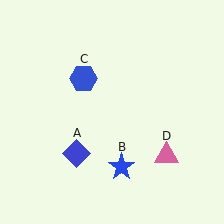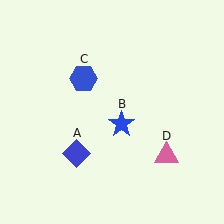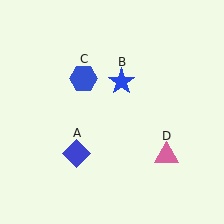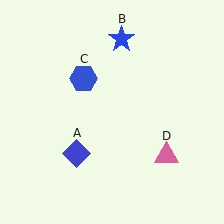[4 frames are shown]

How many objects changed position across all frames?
1 object changed position: blue star (object B).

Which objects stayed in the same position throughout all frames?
Blue diamond (object A) and blue hexagon (object C) and pink triangle (object D) remained stationary.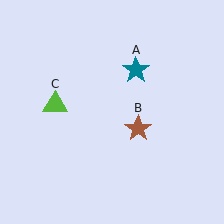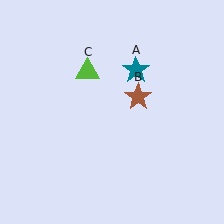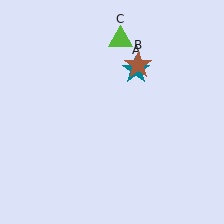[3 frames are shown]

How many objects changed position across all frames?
2 objects changed position: brown star (object B), lime triangle (object C).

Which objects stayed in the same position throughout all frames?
Teal star (object A) remained stationary.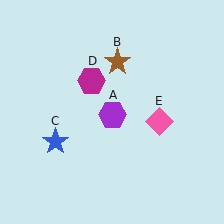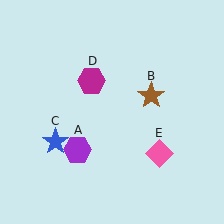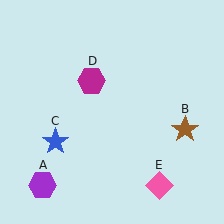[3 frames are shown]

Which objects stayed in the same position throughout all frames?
Blue star (object C) and magenta hexagon (object D) remained stationary.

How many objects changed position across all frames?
3 objects changed position: purple hexagon (object A), brown star (object B), pink diamond (object E).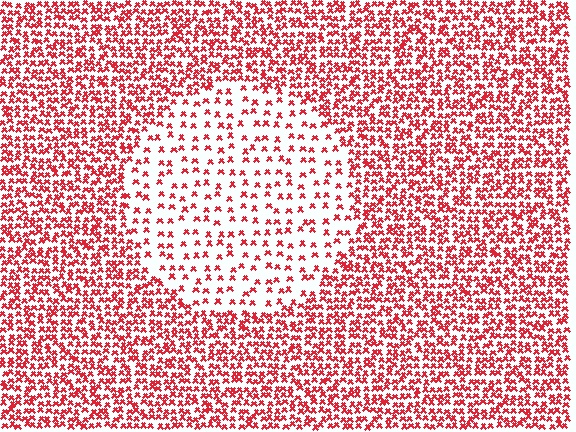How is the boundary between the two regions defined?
The boundary is defined by a change in element density (approximately 2.6x ratio). All elements are the same color, size, and shape.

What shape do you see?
I see a circle.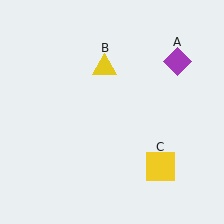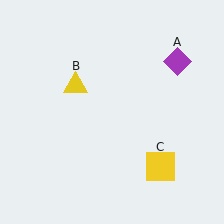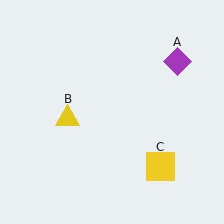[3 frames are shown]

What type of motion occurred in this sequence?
The yellow triangle (object B) rotated counterclockwise around the center of the scene.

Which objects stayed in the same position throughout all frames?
Purple diamond (object A) and yellow square (object C) remained stationary.